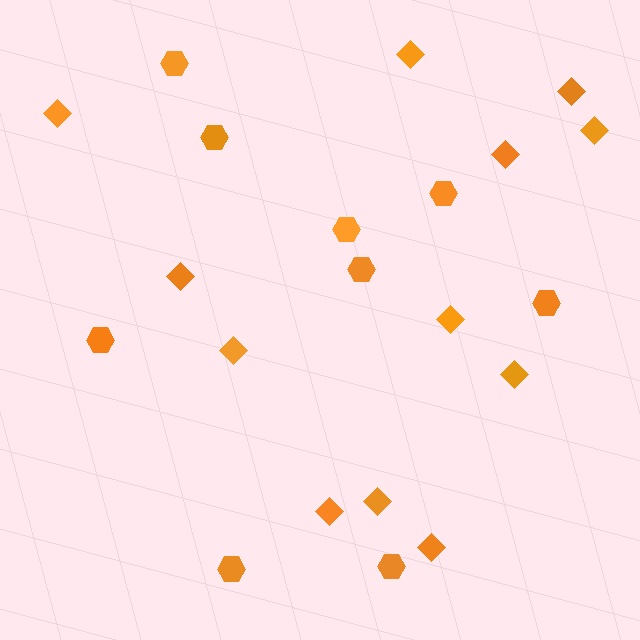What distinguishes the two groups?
There are 2 groups: one group of hexagons (9) and one group of diamonds (12).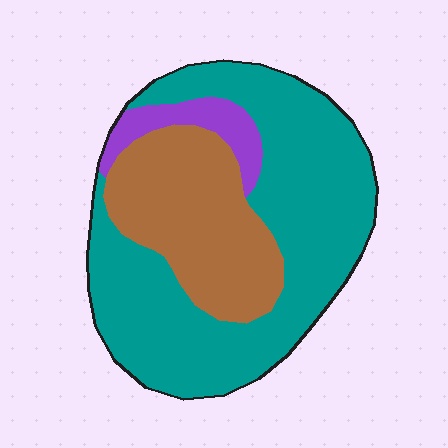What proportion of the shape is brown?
Brown takes up about one third (1/3) of the shape.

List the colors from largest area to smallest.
From largest to smallest: teal, brown, purple.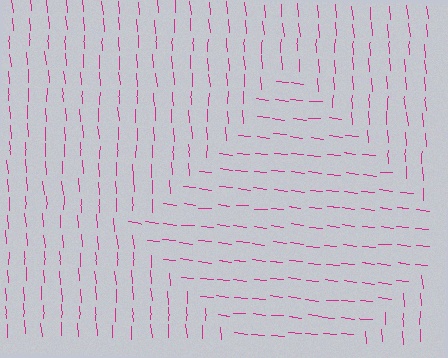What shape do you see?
I see a diamond.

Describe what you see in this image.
The image is filled with small magenta line segments. A diamond region in the image has lines oriented differently from the surrounding lines, creating a visible texture boundary.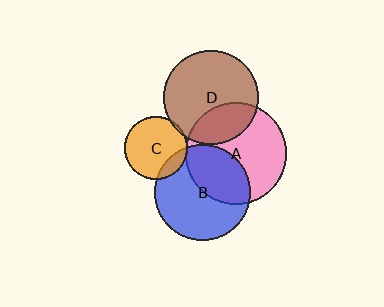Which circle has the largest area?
Circle A (pink).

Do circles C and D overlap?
Yes.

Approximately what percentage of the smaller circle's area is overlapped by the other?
Approximately 5%.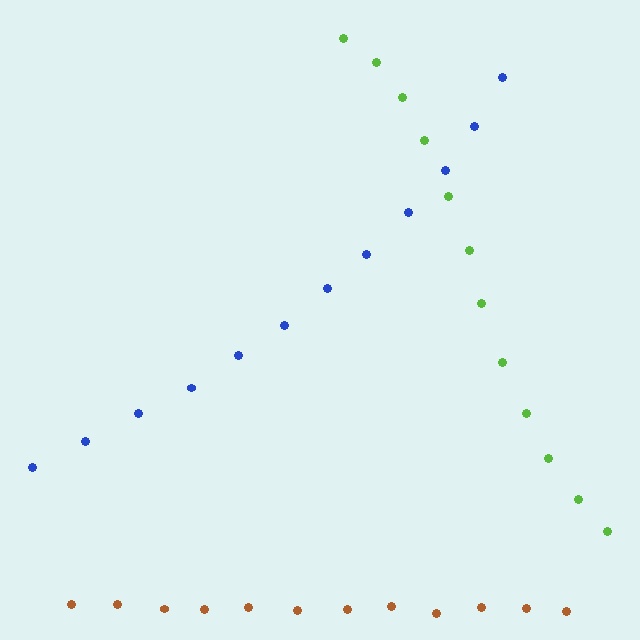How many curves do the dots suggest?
There are 3 distinct paths.